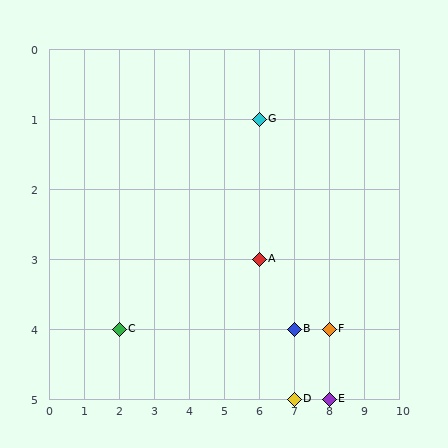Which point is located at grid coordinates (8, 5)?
Point E is at (8, 5).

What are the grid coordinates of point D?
Point D is at grid coordinates (7, 5).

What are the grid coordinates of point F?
Point F is at grid coordinates (8, 4).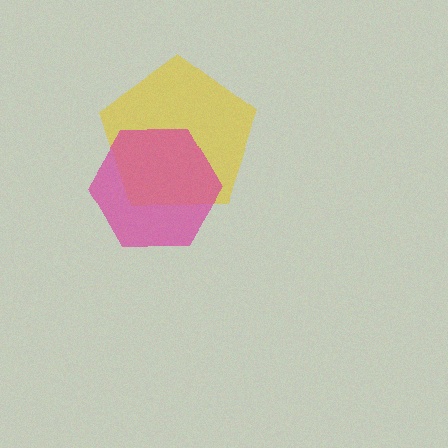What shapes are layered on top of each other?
The layered shapes are: a yellow pentagon, a magenta hexagon.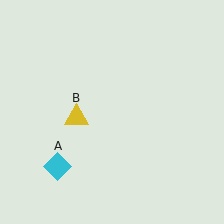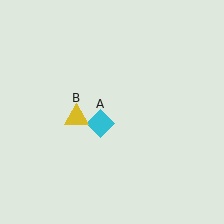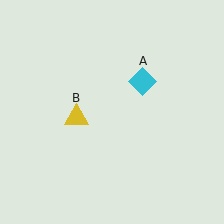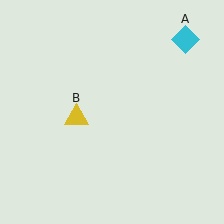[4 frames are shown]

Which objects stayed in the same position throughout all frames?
Yellow triangle (object B) remained stationary.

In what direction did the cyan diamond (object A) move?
The cyan diamond (object A) moved up and to the right.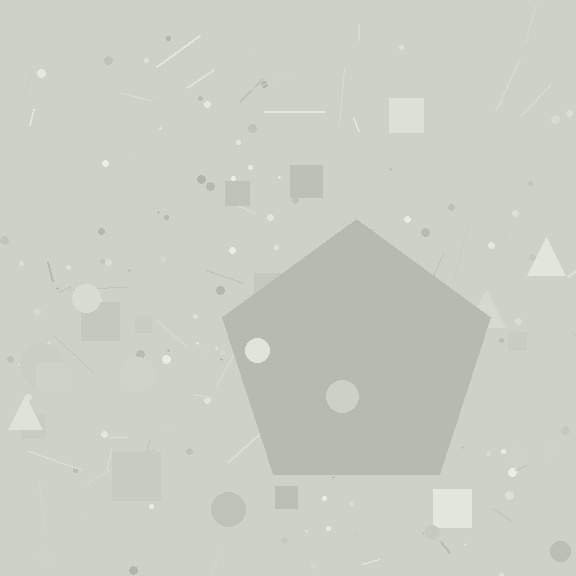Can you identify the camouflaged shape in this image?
The camouflaged shape is a pentagon.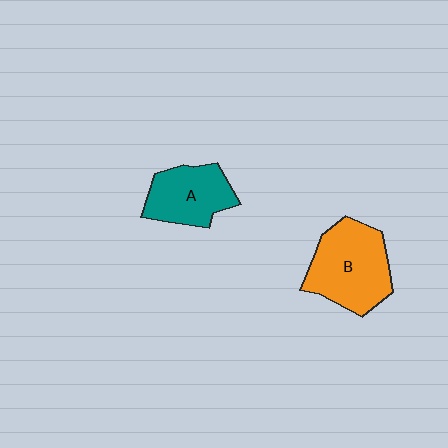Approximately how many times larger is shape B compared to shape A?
Approximately 1.4 times.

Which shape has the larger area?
Shape B (orange).